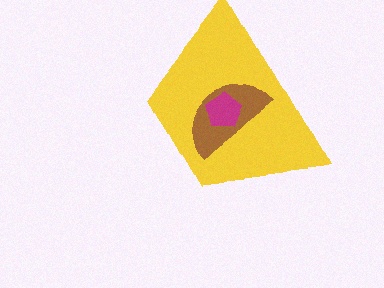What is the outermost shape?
The yellow trapezoid.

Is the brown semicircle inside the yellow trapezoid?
Yes.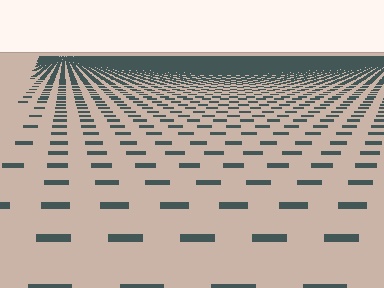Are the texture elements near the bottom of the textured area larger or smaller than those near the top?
Larger. Near the bottom, elements are closer to the viewer and appear at a bigger on-screen size.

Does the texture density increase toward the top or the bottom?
Density increases toward the top.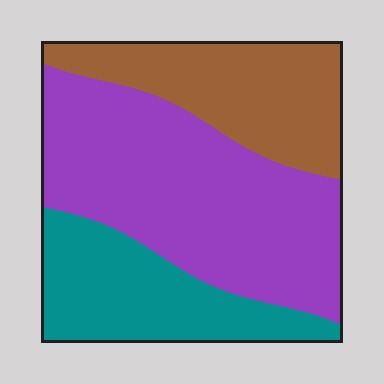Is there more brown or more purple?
Purple.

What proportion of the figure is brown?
Brown takes up between a quarter and a half of the figure.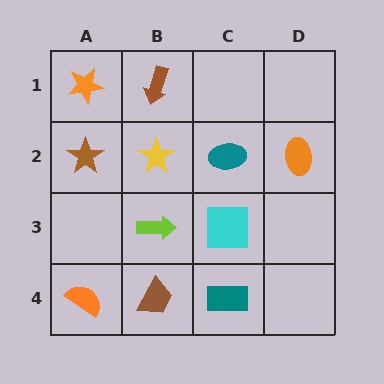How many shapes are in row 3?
2 shapes.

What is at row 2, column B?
A yellow star.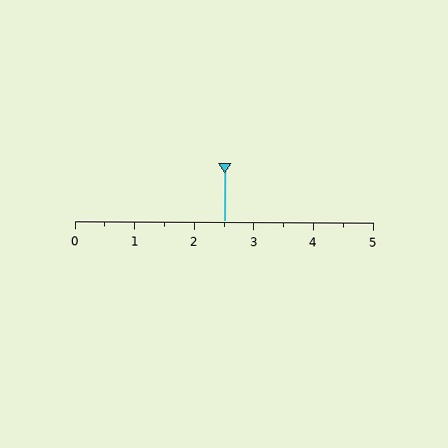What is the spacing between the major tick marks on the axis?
The major ticks are spaced 1 apart.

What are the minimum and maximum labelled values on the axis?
The axis runs from 0 to 5.